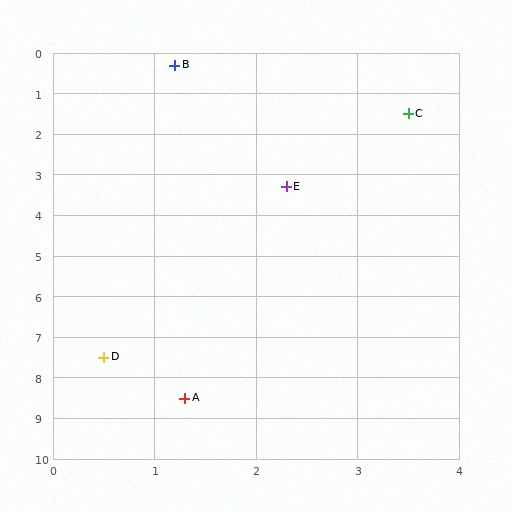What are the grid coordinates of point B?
Point B is at approximately (1.2, 0.3).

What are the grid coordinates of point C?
Point C is at approximately (3.5, 1.5).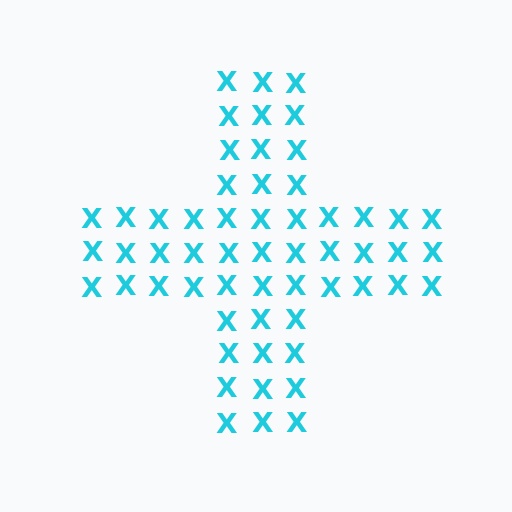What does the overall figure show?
The overall figure shows a cross.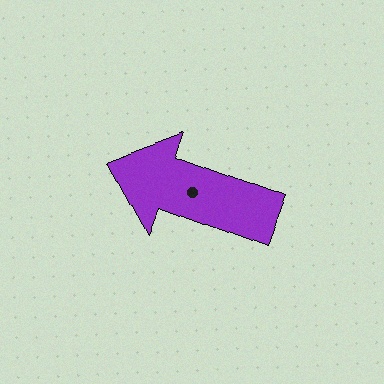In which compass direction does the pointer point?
West.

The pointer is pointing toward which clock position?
Roughly 10 o'clock.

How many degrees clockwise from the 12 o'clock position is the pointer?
Approximately 291 degrees.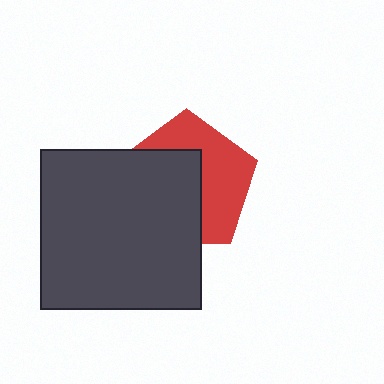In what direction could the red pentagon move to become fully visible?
The red pentagon could move toward the upper-right. That would shift it out from behind the dark gray square entirely.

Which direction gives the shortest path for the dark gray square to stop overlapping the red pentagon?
Moving toward the lower-left gives the shortest separation.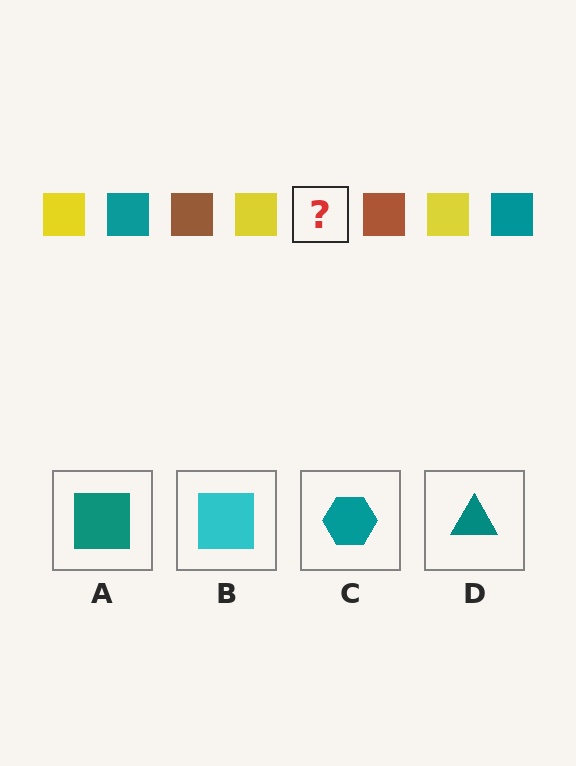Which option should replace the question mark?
Option A.